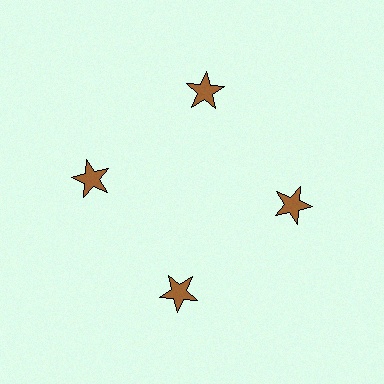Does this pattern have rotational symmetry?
Yes, this pattern has 4-fold rotational symmetry. It looks the same after rotating 90 degrees around the center.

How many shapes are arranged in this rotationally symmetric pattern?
There are 4 shapes, arranged in 4 groups of 1.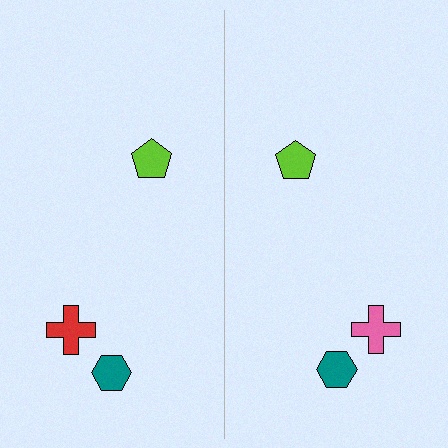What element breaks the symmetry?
The pink cross on the right side breaks the symmetry — its mirror counterpart is red.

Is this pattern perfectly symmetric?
No, the pattern is not perfectly symmetric. The pink cross on the right side breaks the symmetry — its mirror counterpart is red.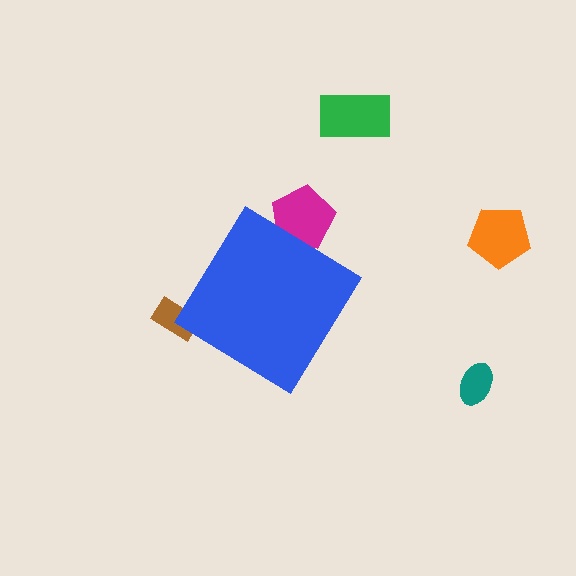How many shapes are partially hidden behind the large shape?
2 shapes are partially hidden.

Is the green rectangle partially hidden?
No, the green rectangle is fully visible.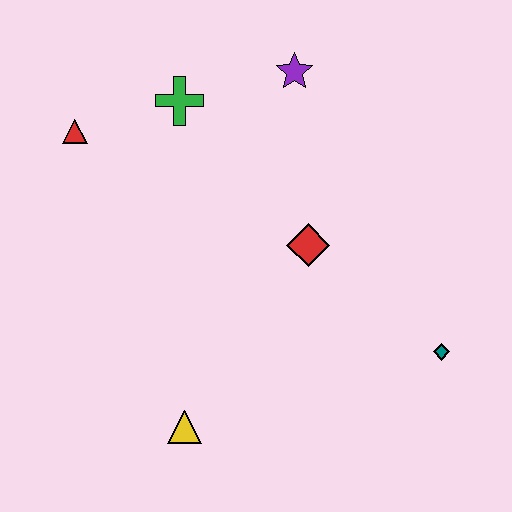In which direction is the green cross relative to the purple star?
The green cross is to the left of the purple star.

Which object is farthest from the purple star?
The yellow triangle is farthest from the purple star.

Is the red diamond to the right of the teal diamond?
No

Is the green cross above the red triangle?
Yes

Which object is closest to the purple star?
The green cross is closest to the purple star.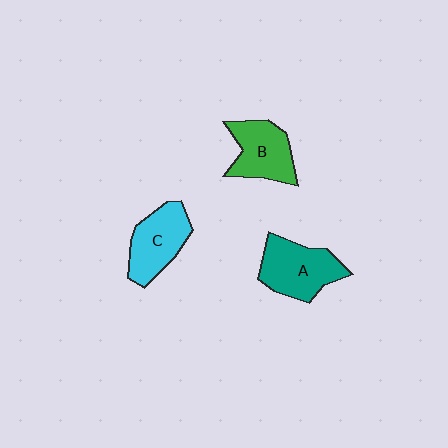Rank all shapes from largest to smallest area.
From largest to smallest: A (teal), C (cyan), B (green).